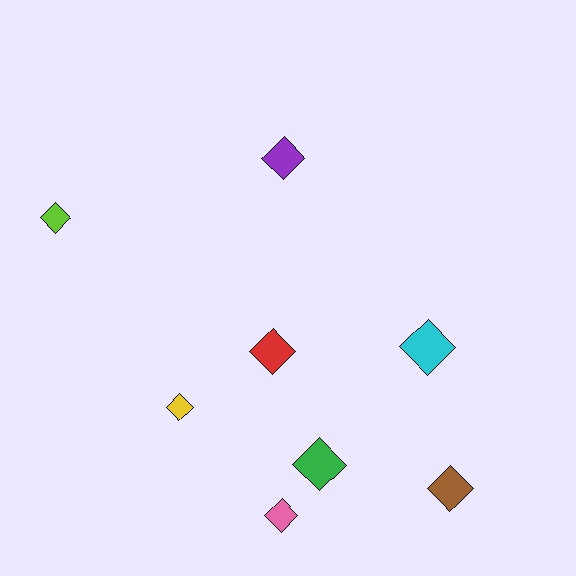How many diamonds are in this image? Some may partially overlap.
There are 8 diamonds.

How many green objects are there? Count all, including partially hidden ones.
There is 1 green object.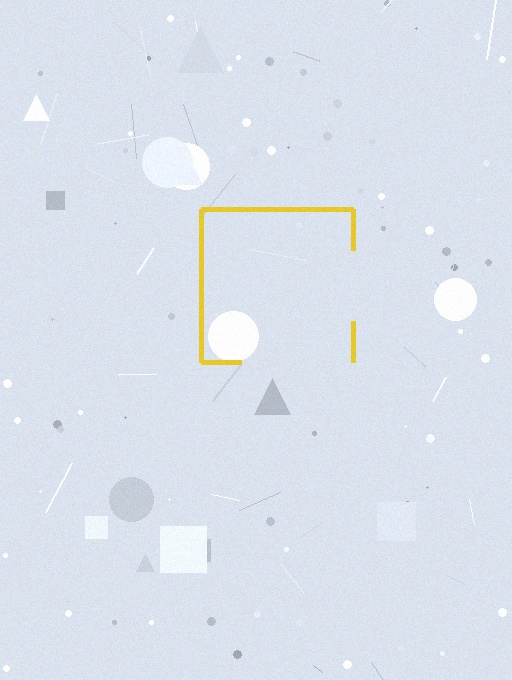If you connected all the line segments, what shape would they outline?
They would outline a square.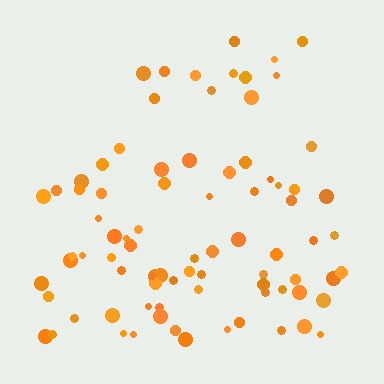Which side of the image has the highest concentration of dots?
The bottom.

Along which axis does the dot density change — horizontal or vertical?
Vertical.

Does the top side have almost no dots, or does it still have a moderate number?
Still a moderate number, just noticeably fewer than the bottom.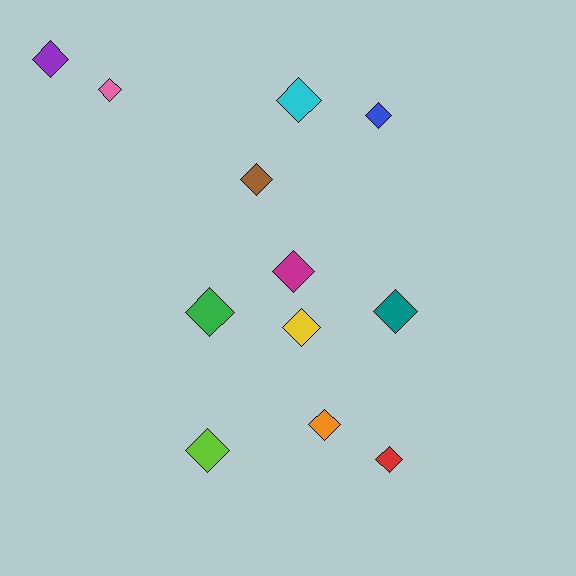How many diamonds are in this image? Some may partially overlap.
There are 12 diamonds.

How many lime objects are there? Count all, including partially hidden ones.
There is 1 lime object.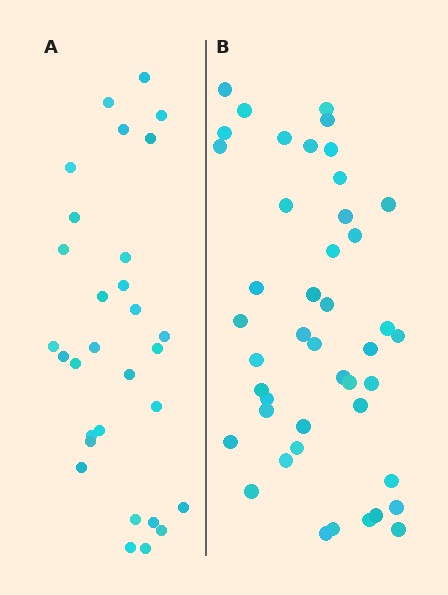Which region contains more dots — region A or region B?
Region B (the right region) has more dots.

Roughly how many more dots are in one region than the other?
Region B has approximately 15 more dots than region A.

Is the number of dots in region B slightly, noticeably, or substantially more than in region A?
Region B has substantially more. The ratio is roughly 1.5 to 1.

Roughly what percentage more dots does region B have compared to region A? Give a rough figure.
About 45% more.